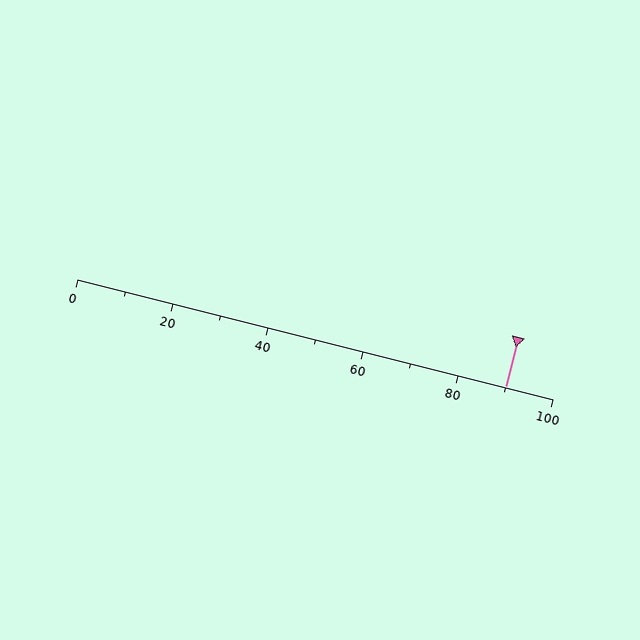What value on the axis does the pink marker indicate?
The marker indicates approximately 90.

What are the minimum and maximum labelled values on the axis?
The axis runs from 0 to 100.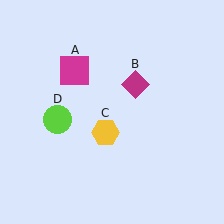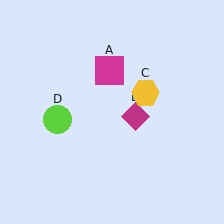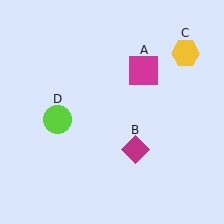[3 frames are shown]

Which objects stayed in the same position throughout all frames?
Lime circle (object D) remained stationary.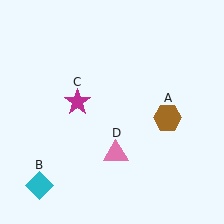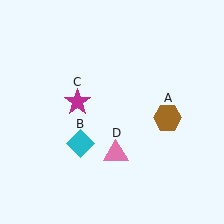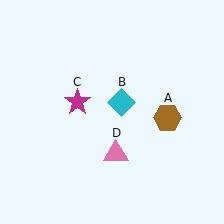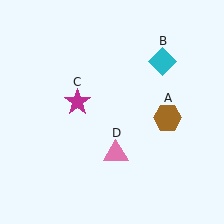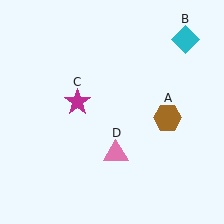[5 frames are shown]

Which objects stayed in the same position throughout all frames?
Brown hexagon (object A) and magenta star (object C) and pink triangle (object D) remained stationary.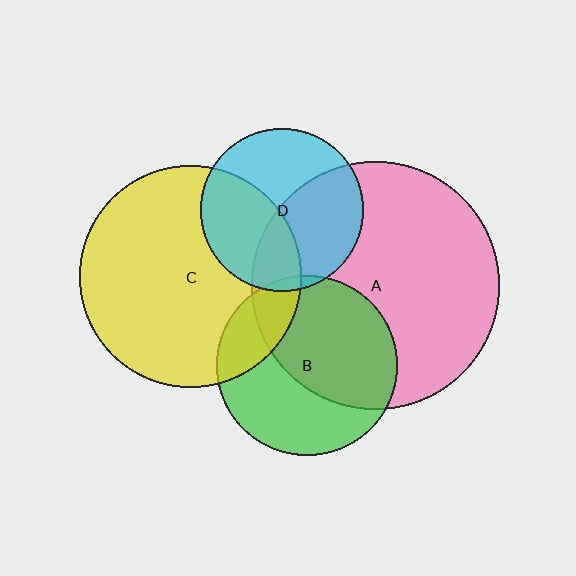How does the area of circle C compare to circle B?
Approximately 1.5 times.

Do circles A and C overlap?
Yes.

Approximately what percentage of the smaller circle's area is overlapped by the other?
Approximately 15%.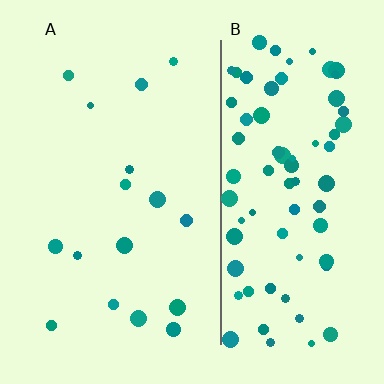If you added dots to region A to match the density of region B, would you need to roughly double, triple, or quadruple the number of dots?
Approximately quadruple.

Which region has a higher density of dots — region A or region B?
B (the right).